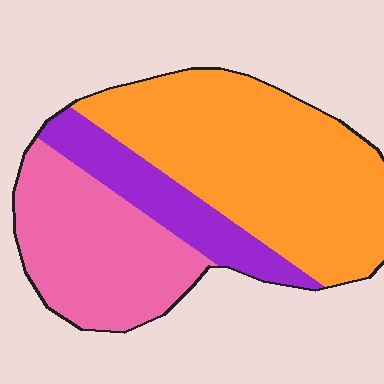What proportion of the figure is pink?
Pink covers about 30% of the figure.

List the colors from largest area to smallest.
From largest to smallest: orange, pink, purple.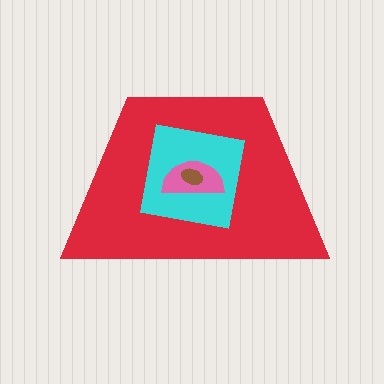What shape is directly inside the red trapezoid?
The cyan square.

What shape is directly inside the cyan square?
The pink semicircle.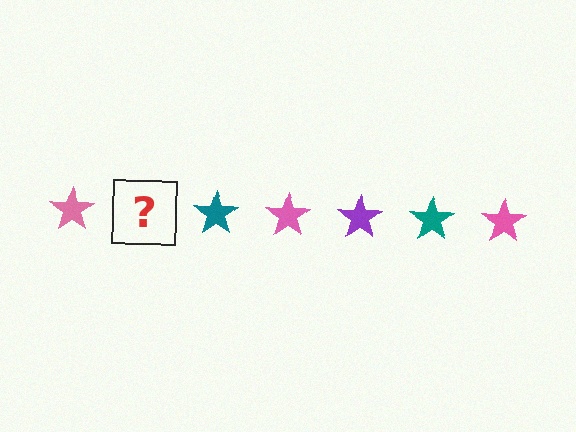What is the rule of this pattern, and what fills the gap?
The rule is that the pattern cycles through pink, purple, teal stars. The gap should be filled with a purple star.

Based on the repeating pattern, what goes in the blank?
The blank should be a purple star.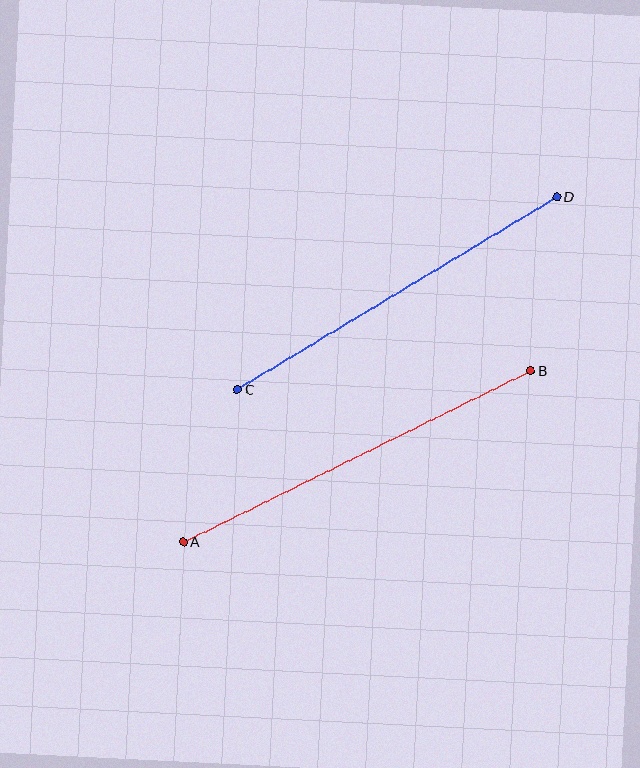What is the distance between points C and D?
The distance is approximately 373 pixels.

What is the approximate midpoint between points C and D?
The midpoint is at approximately (397, 293) pixels.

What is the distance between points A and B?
The distance is approximately 388 pixels.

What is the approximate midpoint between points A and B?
The midpoint is at approximately (357, 456) pixels.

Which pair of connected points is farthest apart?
Points A and B are farthest apart.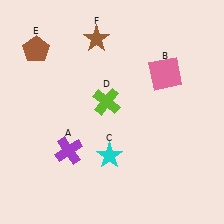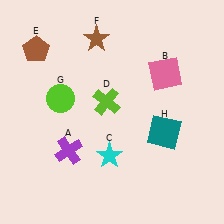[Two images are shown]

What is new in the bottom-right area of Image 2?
A teal square (H) was added in the bottom-right area of Image 2.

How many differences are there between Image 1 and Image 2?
There are 2 differences between the two images.